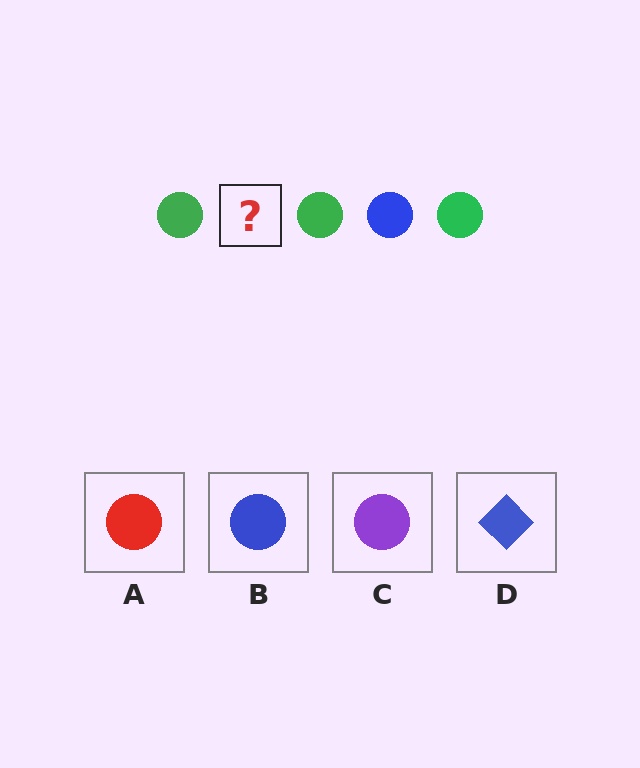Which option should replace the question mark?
Option B.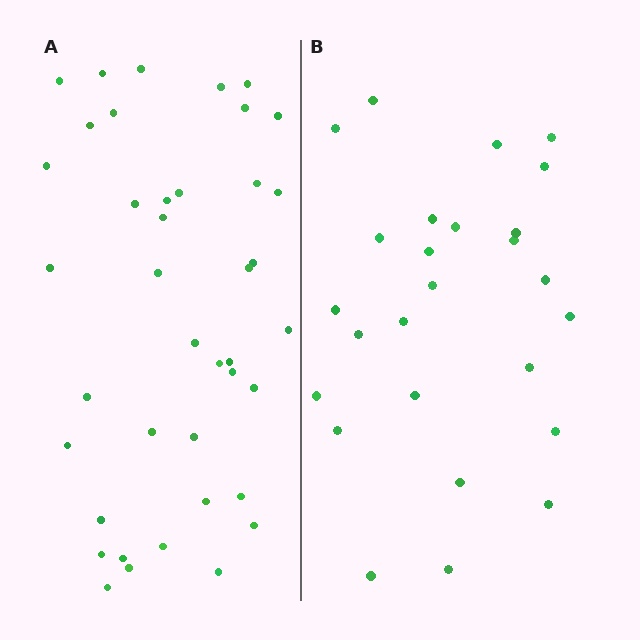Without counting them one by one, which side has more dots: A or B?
Region A (the left region) has more dots.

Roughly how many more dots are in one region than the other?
Region A has approximately 15 more dots than region B.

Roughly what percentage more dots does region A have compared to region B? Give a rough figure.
About 55% more.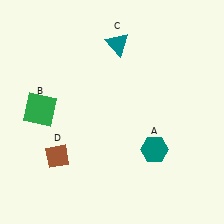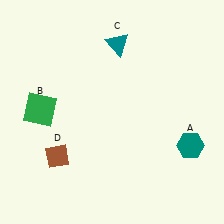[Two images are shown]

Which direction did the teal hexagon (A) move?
The teal hexagon (A) moved right.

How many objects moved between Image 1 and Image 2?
1 object moved between the two images.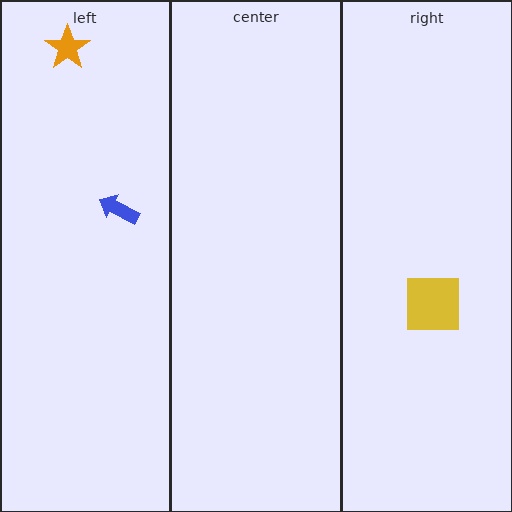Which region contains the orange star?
The left region.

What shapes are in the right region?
The yellow square.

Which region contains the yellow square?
The right region.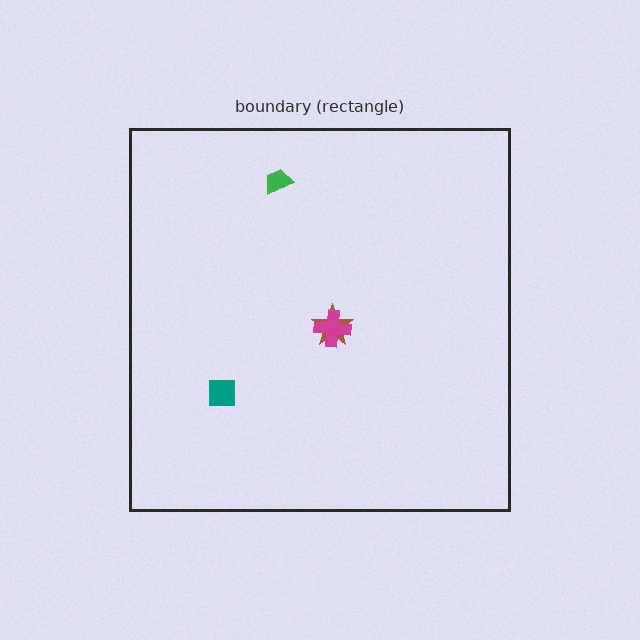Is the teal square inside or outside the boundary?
Inside.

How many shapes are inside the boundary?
4 inside, 0 outside.